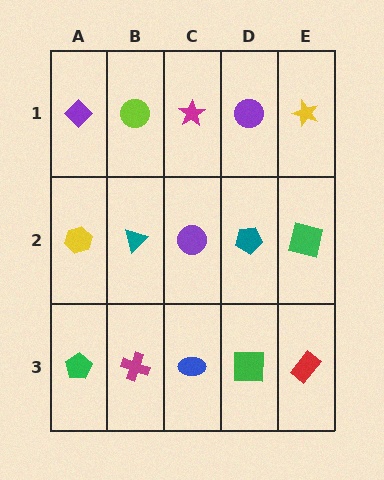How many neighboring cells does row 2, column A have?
3.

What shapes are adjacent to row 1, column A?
A yellow hexagon (row 2, column A), a lime circle (row 1, column B).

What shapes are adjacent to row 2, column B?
A lime circle (row 1, column B), a magenta cross (row 3, column B), a yellow hexagon (row 2, column A), a purple circle (row 2, column C).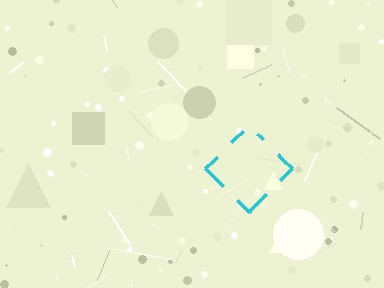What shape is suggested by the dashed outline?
The dashed outline suggests a diamond.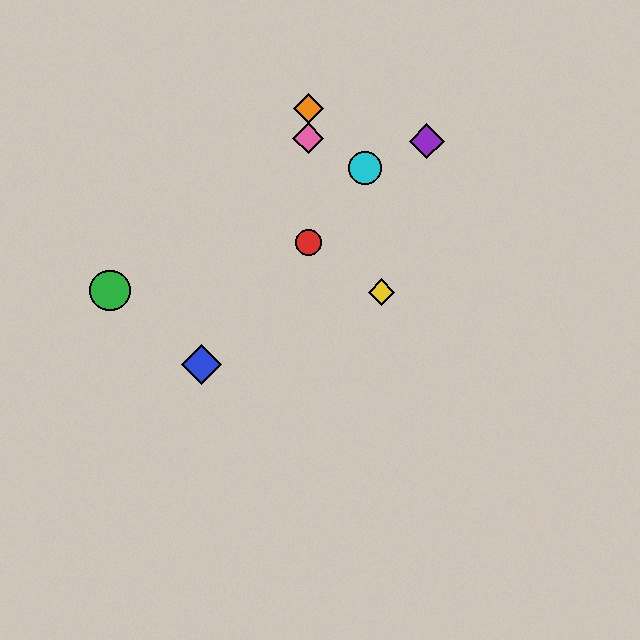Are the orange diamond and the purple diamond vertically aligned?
No, the orange diamond is at x≈308 and the purple diamond is at x≈427.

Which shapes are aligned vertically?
The red circle, the orange diamond, the pink diamond are aligned vertically.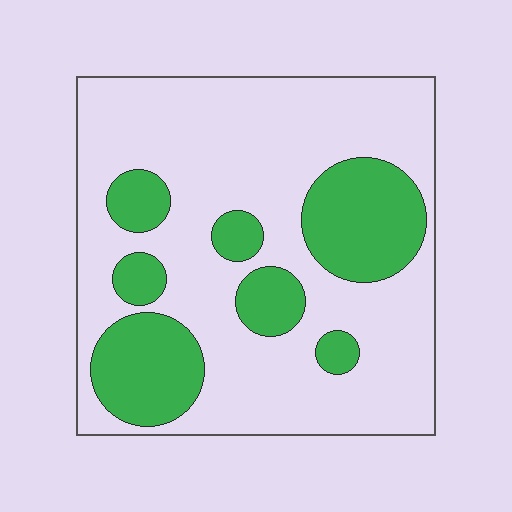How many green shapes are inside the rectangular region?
7.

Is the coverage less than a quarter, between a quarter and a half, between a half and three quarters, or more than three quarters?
Between a quarter and a half.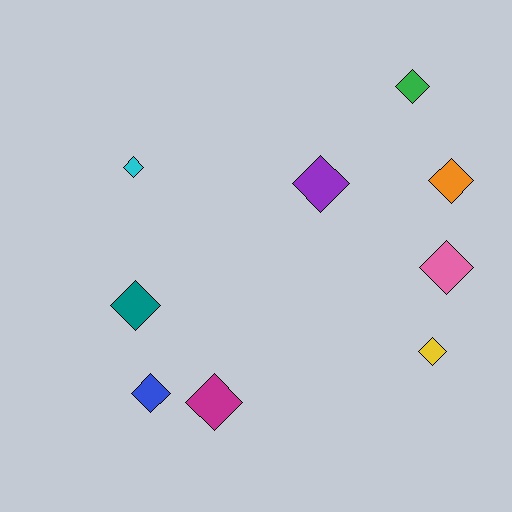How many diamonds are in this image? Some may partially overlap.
There are 9 diamonds.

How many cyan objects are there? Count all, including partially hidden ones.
There is 1 cyan object.